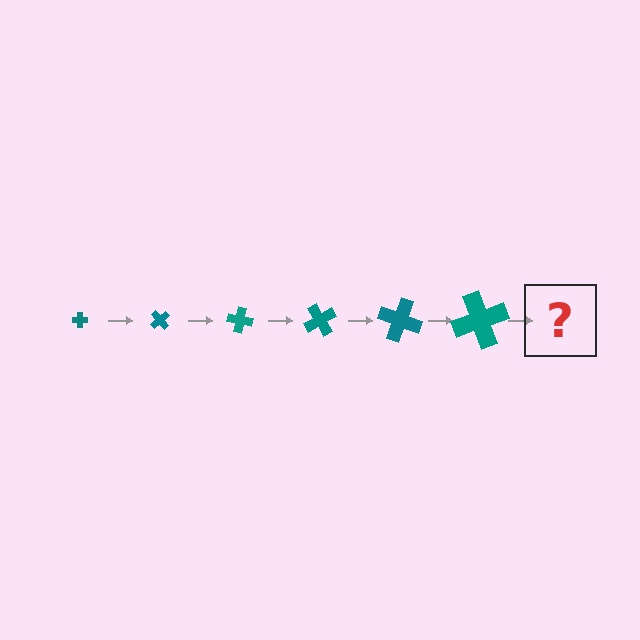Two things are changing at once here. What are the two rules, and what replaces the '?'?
The two rules are that the cross grows larger each step and it rotates 50 degrees each step. The '?' should be a cross, larger than the previous one and rotated 300 degrees from the start.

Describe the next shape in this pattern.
It should be a cross, larger than the previous one and rotated 300 degrees from the start.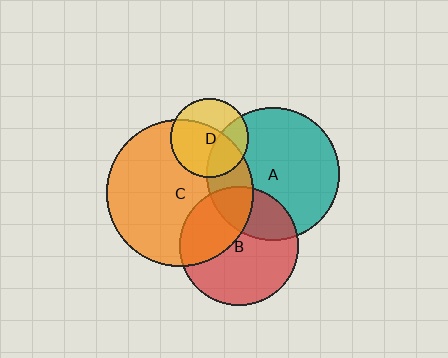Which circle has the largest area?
Circle C (orange).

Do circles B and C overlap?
Yes.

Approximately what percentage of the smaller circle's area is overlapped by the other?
Approximately 35%.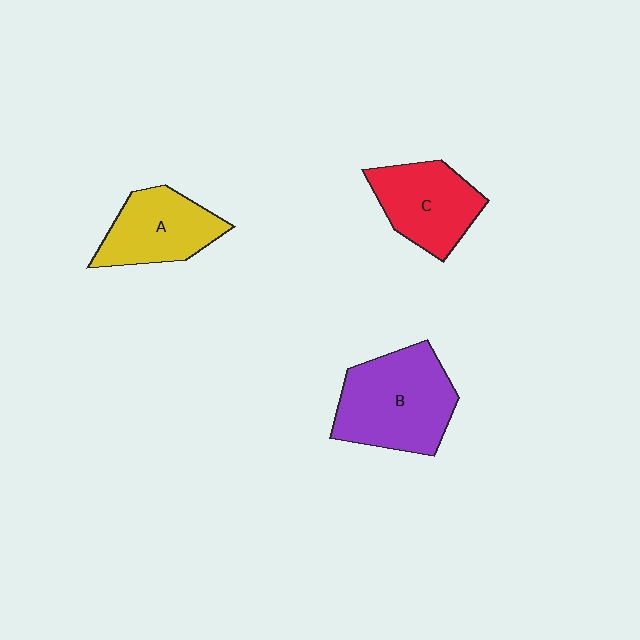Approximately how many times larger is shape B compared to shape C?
Approximately 1.4 times.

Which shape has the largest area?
Shape B (purple).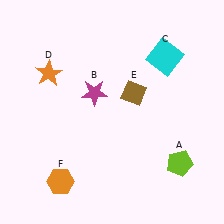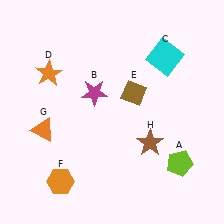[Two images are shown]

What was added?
An orange triangle (G), a brown star (H) were added in Image 2.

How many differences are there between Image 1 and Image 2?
There are 2 differences between the two images.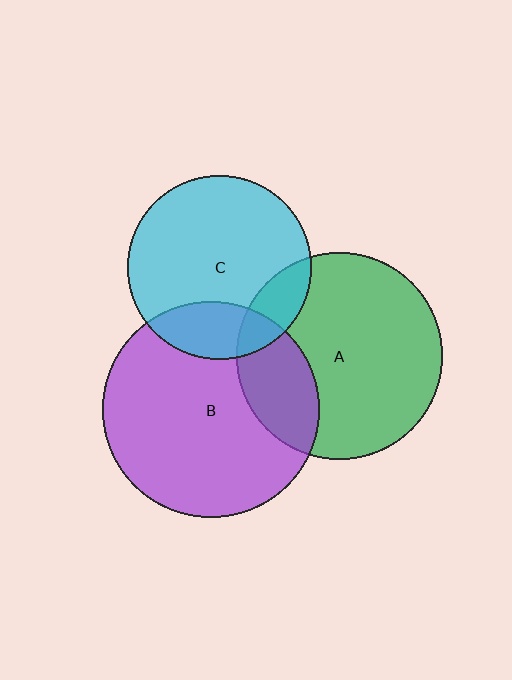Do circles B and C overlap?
Yes.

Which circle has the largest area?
Circle B (purple).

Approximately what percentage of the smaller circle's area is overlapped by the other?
Approximately 20%.